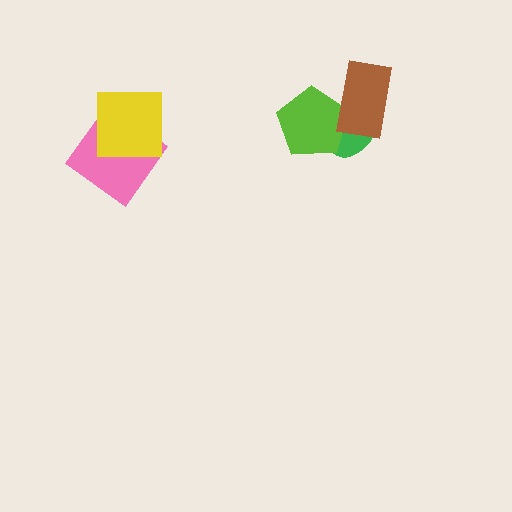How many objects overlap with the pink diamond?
1 object overlaps with the pink diamond.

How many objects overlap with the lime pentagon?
2 objects overlap with the lime pentagon.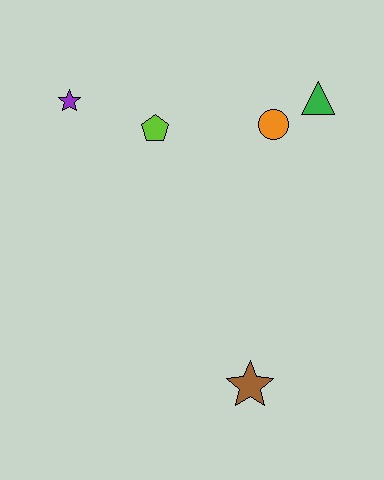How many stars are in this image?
There are 2 stars.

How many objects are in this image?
There are 5 objects.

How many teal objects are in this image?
There are no teal objects.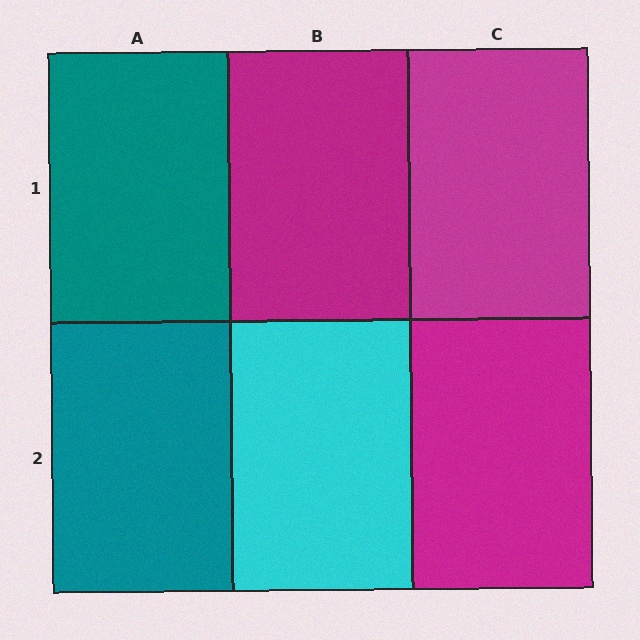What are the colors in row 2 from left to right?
Teal, cyan, magenta.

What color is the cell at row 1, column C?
Magenta.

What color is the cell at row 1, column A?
Teal.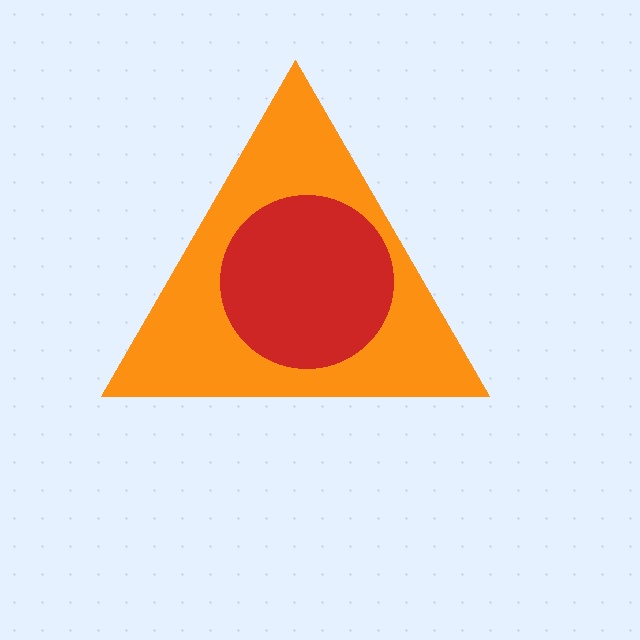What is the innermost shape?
The red circle.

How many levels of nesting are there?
2.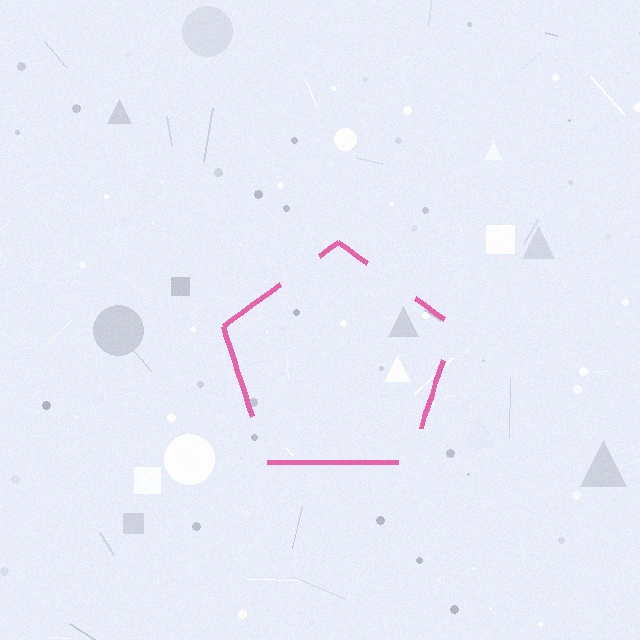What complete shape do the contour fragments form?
The contour fragments form a pentagon.